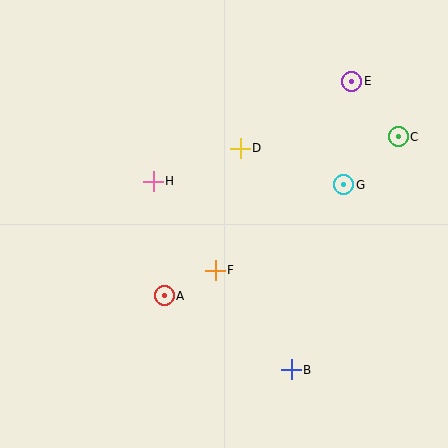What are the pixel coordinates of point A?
Point A is at (164, 296).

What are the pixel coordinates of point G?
Point G is at (344, 185).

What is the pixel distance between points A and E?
The distance between A and E is 285 pixels.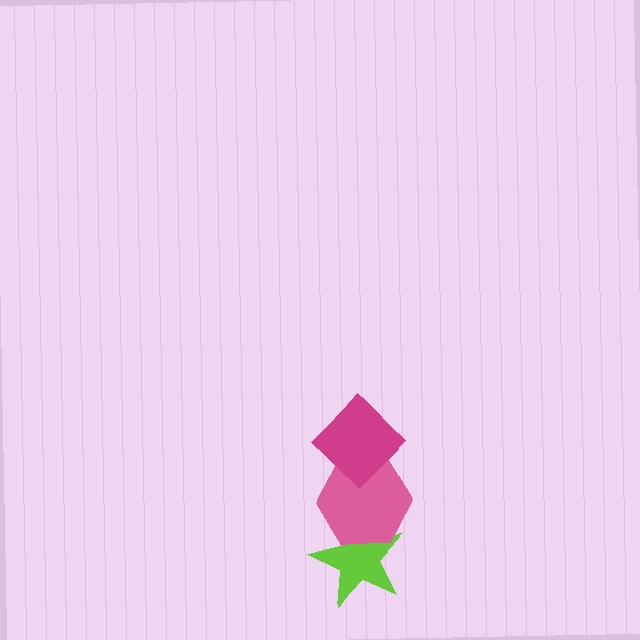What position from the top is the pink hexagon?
The pink hexagon is 2nd from the top.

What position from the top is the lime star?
The lime star is 3rd from the top.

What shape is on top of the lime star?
The pink hexagon is on top of the lime star.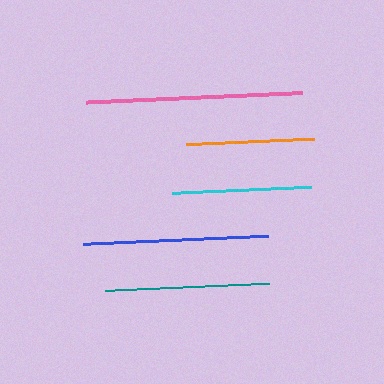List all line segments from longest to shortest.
From longest to shortest: pink, blue, teal, cyan, orange.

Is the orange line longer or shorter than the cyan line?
The cyan line is longer than the orange line.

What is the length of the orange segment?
The orange segment is approximately 128 pixels long.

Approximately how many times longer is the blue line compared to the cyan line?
The blue line is approximately 1.3 times the length of the cyan line.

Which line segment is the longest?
The pink line is the longest at approximately 216 pixels.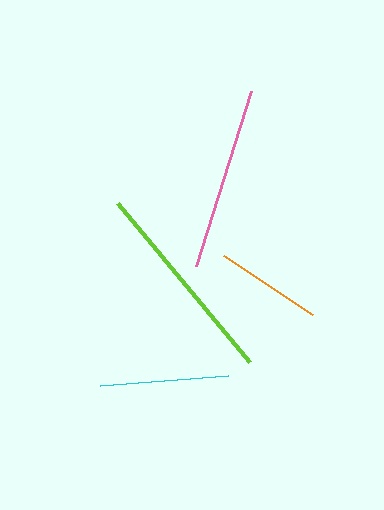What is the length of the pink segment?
The pink segment is approximately 184 pixels long.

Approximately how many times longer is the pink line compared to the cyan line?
The pink line is approximately 1.4 times the length of the cyan line.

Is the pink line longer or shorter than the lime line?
The lime line is longer than the pink line.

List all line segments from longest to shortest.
From longest to shortest: lime, pink, cyan, orange.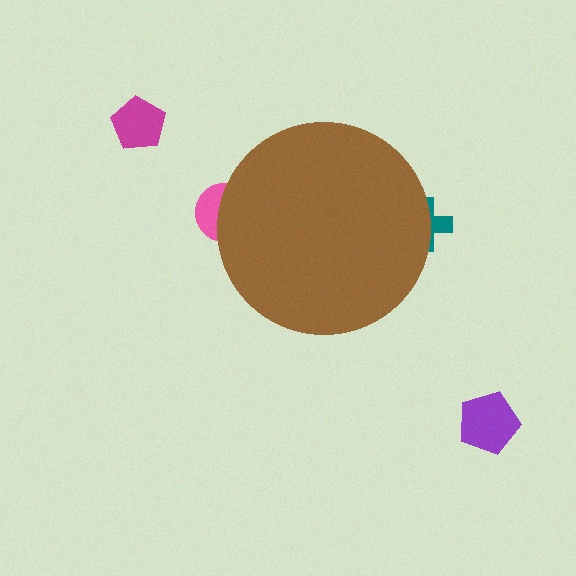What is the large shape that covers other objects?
A brown circle.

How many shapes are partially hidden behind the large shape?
2 shapes are partially hidden.